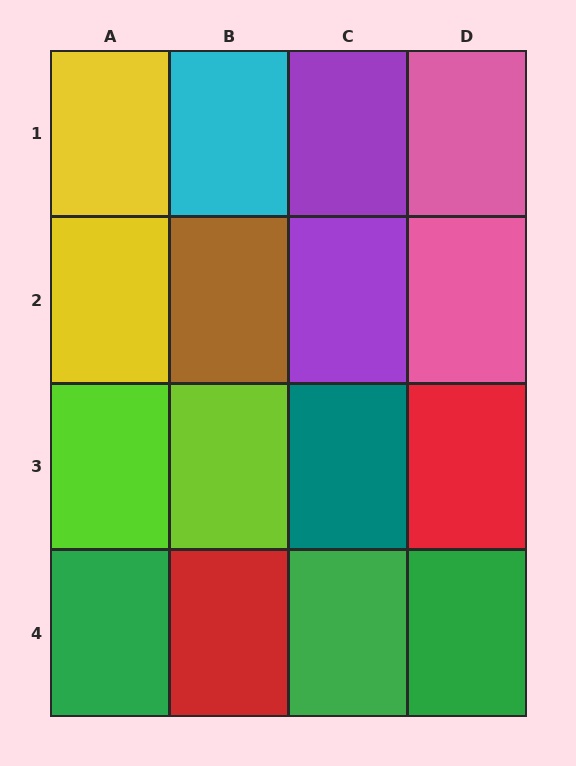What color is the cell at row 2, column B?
Brown.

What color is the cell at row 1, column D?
Pink.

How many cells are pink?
2 cells are pink.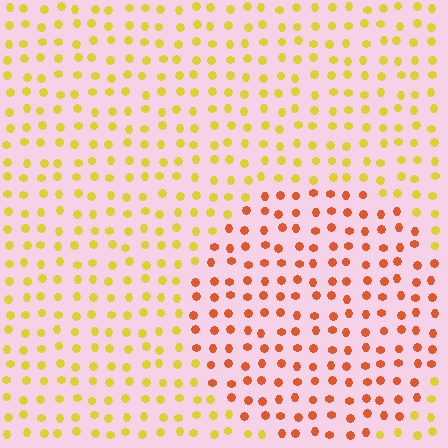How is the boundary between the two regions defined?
The boundary is defined purely by a slight shift in hue (about 41 degrees). Spacing, size, and orientation are identical on both sides.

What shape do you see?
I see a circle.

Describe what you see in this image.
The image is filled with small yellow elements in a uniform arrangement. A circle-shaped region is visible where the elements are tinted to a slightly different hue, forming a subtle color boundary.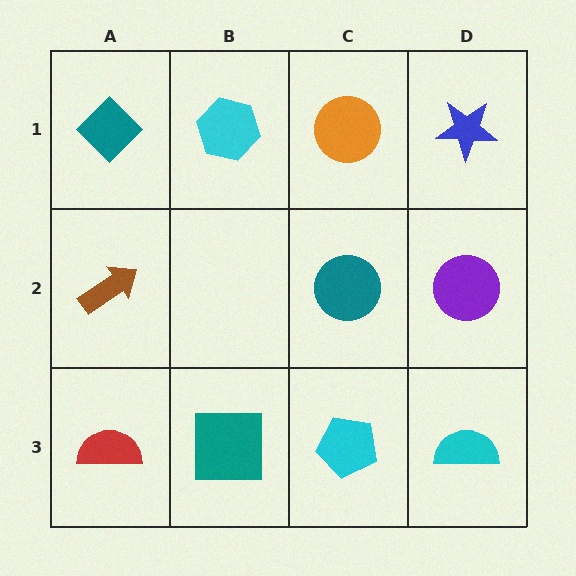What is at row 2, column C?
A teal circle.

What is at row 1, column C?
An orange circle.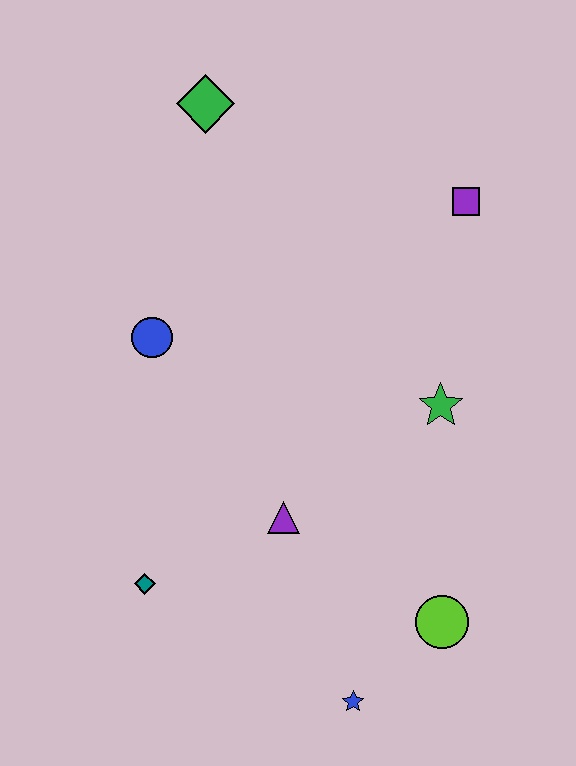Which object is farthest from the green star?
The green diamond is farthest from the green star.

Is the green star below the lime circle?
No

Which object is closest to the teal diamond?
The purple triangle is closest to the teal diamond.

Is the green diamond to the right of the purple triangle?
No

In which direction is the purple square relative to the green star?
The purple square is above the green star.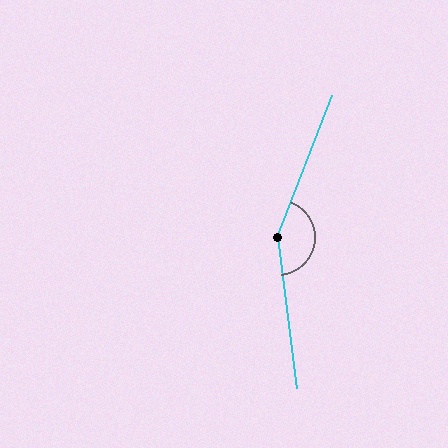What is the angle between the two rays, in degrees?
Approximately 152 degrees.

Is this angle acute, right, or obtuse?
It is obtuse.